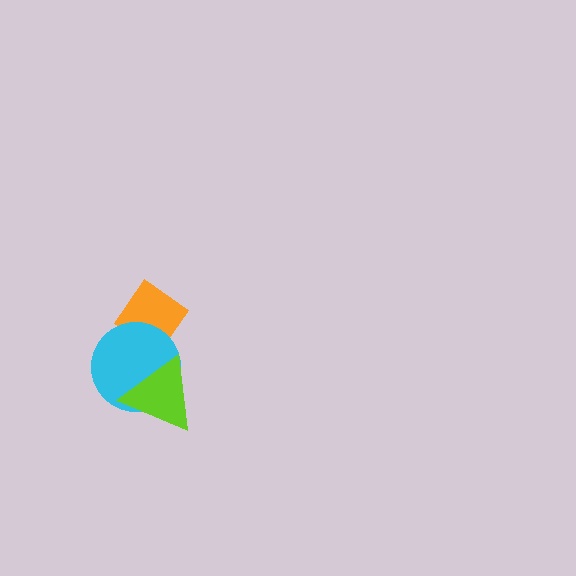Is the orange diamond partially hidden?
Yes, it is partially covered by another shape.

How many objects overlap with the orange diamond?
1 object overlaps with the orange diamond.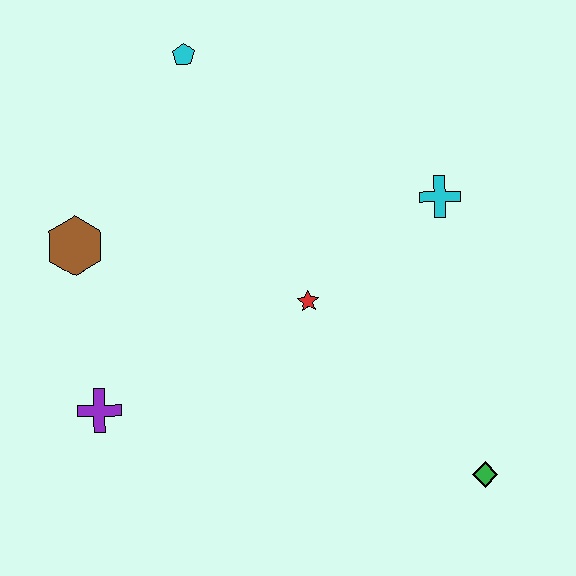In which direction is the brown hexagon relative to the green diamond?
The brown hexagon is to the left of the green diamond.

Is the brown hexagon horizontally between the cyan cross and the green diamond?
No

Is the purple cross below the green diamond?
No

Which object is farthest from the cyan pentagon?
The green diamond is farthest from the cyan pentagon.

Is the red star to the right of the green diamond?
No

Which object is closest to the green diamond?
The red star is closest to the green diamond.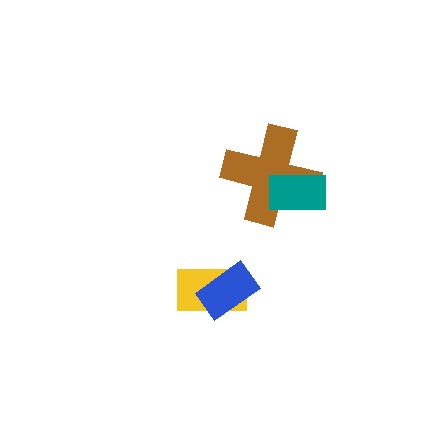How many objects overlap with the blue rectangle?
1 object overlaps with the blue rectangle.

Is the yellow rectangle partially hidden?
Yes, it is partially covered by another shape.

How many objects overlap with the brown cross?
1 object overlaps with the brown cross.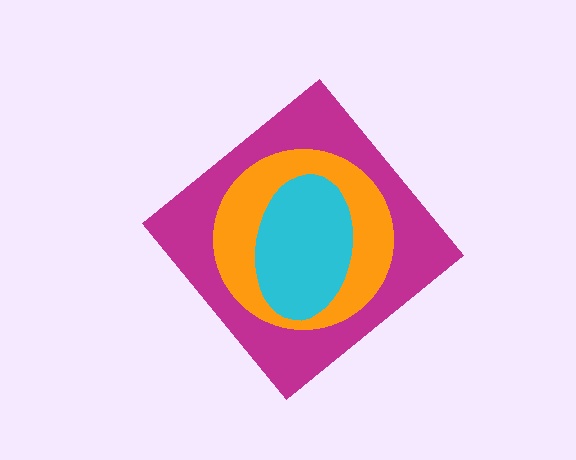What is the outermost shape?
The magenta diamond.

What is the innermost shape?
The cyan ellipse.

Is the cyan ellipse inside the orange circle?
Yes.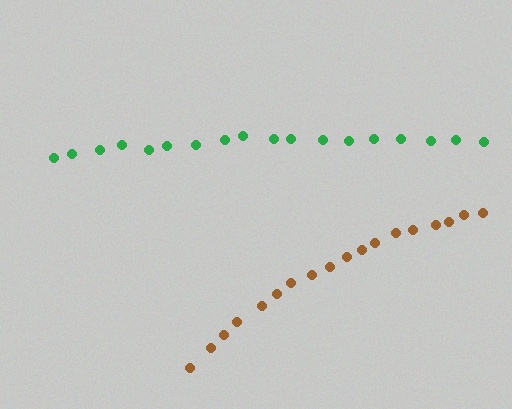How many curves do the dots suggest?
There are 2 distinct paths.